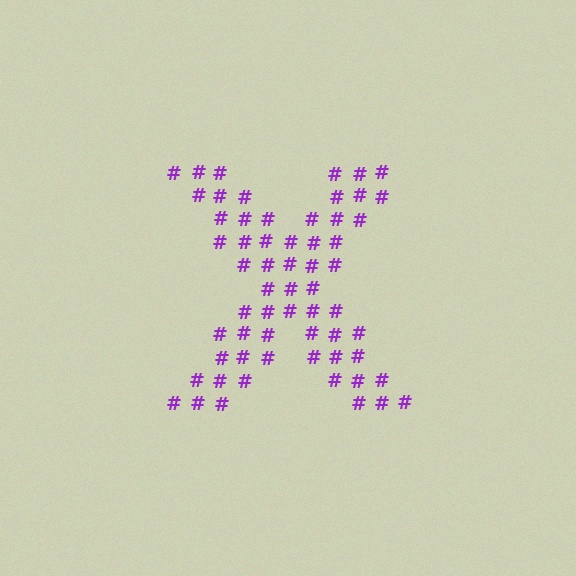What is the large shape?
The large shape is the letter X.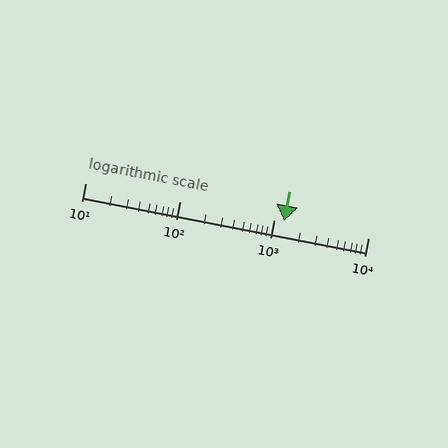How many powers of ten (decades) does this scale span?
The scale spans 3 decades, from 10 to 10000.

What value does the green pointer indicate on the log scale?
The pointer indicates approximately 1300.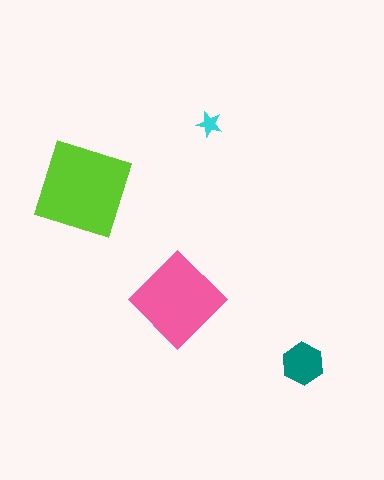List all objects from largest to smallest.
The lime square, the pink diamond, the teal hexagon, the cyan star.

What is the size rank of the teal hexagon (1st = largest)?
3rd.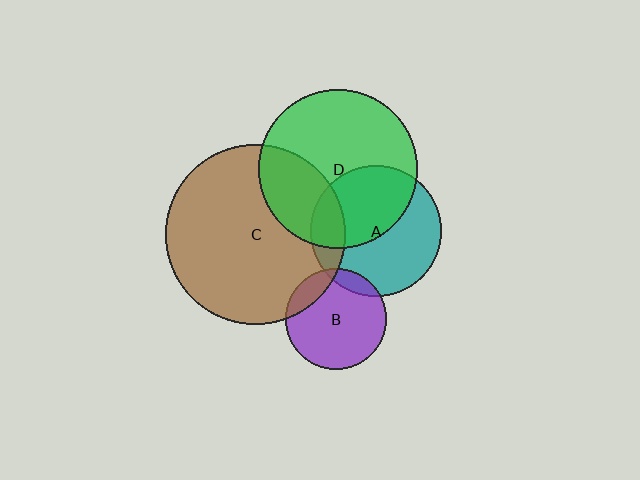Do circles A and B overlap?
Yes.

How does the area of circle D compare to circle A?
Approximately 1.5 times.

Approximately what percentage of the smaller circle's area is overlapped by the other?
Approximately 10%.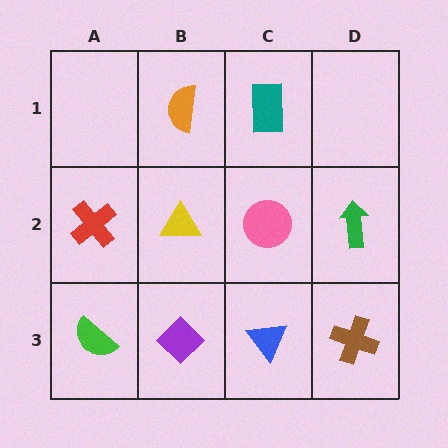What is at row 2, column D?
A green arrow.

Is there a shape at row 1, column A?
No, that cell is empty.